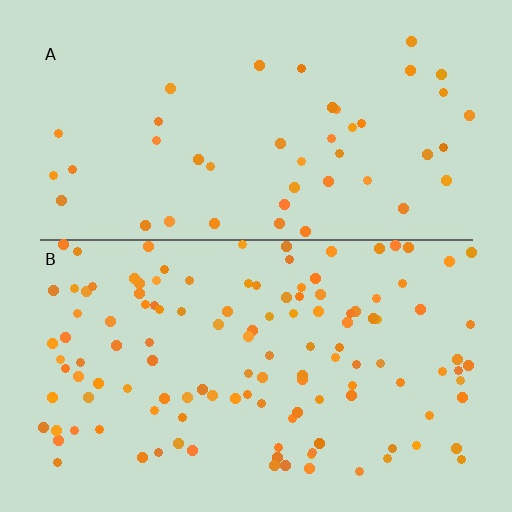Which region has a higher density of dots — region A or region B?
B (the bottom).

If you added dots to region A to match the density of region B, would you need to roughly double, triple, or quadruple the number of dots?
Approximately triple.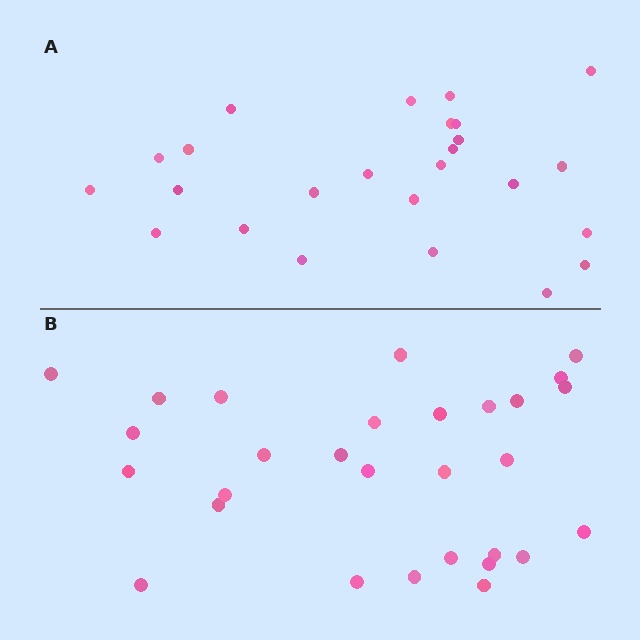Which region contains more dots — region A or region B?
Region B (the bottom region) has more dots.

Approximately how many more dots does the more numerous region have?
Region B has about 4 more dots than region A.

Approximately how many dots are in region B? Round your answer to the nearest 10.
About 30 dots. (The exact count is 29, which rounds to 30.)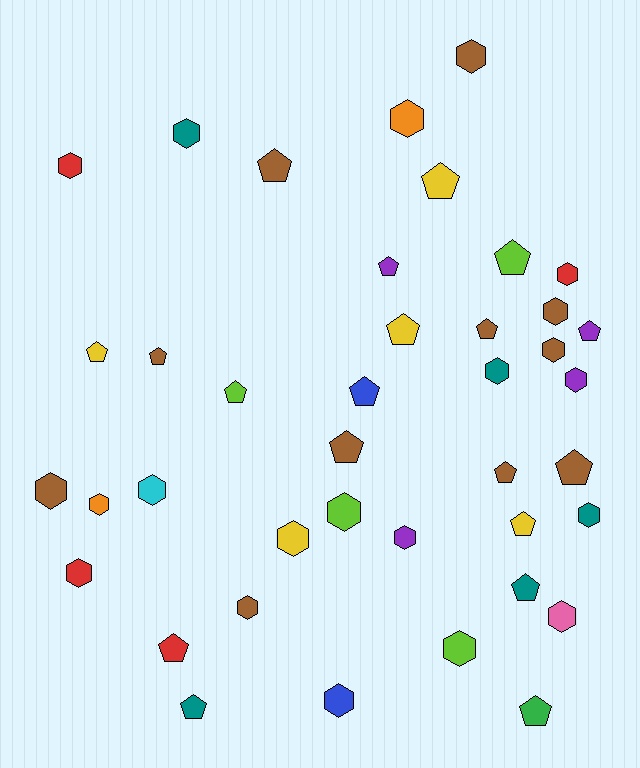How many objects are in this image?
There are 40 objects.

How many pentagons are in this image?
There are 19 pentagons.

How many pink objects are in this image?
There is 1 pink object.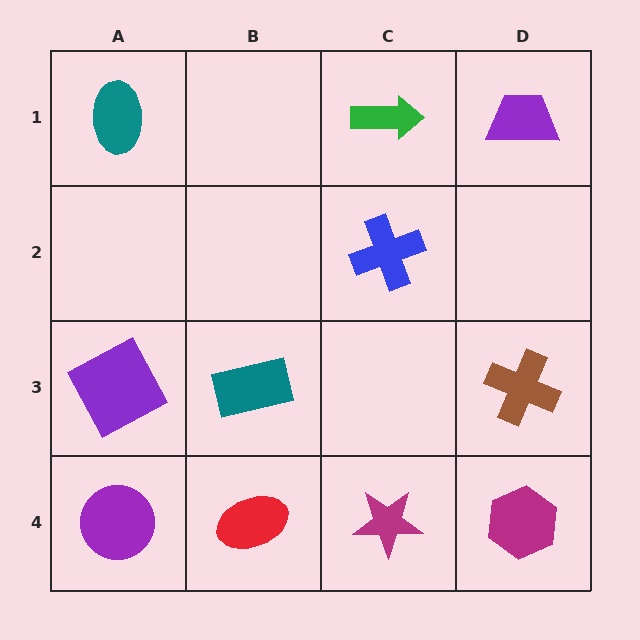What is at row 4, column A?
A purple circle.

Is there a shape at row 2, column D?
No, that cell is empty.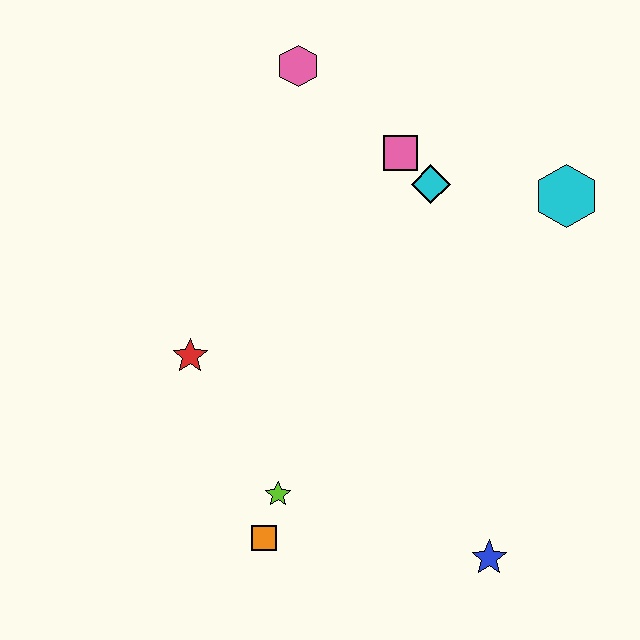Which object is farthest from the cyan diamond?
The orange square is farthest from the cyan diamond.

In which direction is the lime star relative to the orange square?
The lime star is above the orange square.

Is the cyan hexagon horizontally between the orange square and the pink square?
No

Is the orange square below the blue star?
No